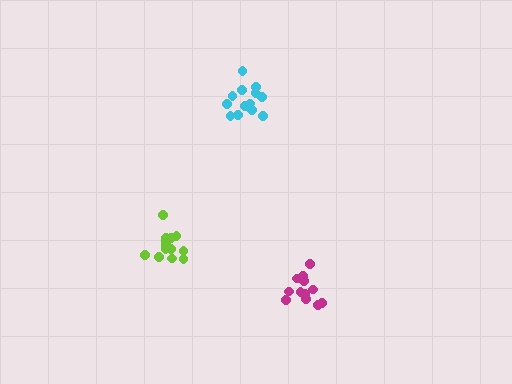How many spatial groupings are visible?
There are 3 spatial groupings.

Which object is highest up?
The cyan cluster is topmost.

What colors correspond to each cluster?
The clusters are colored: cyan, lime, magenta.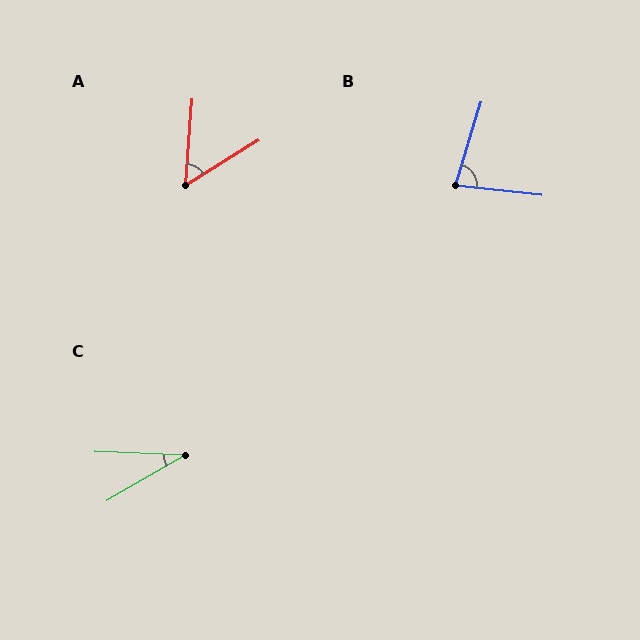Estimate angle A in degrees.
Approximately 54 degrees.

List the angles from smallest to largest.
C (33°), A (54°), B (79°).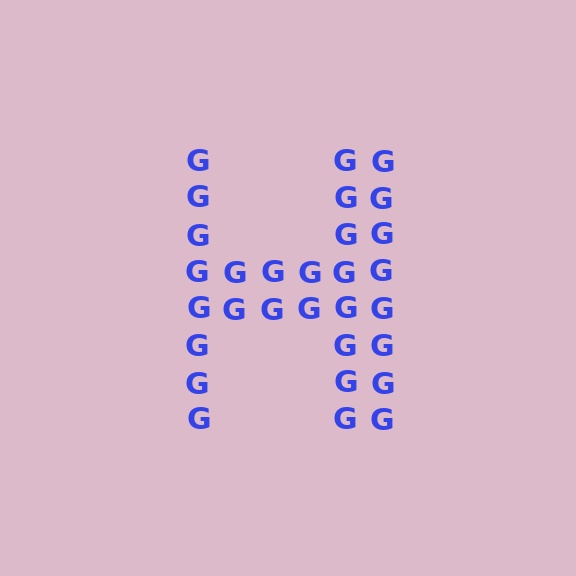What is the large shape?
The large shape is the letter H.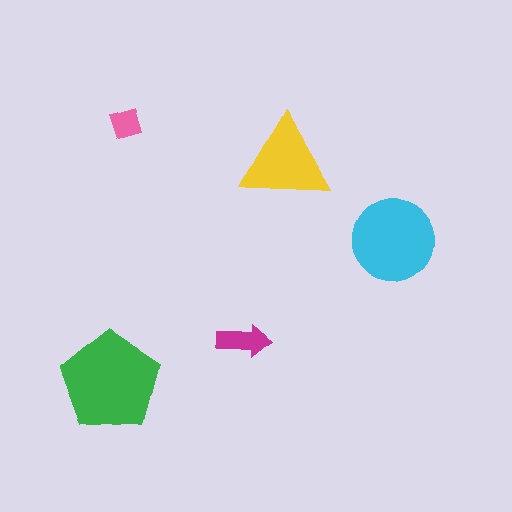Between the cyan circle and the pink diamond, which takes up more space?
The cyan circle.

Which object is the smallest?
The pink diamond.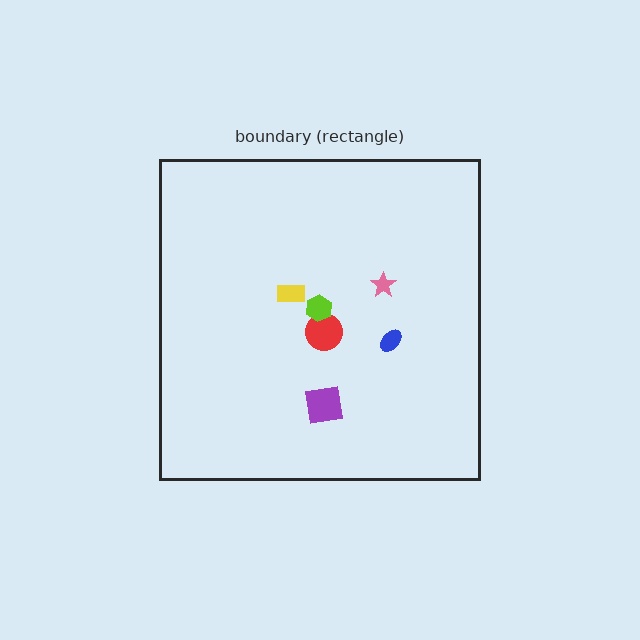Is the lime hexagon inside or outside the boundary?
Inside.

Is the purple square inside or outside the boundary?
Inside.